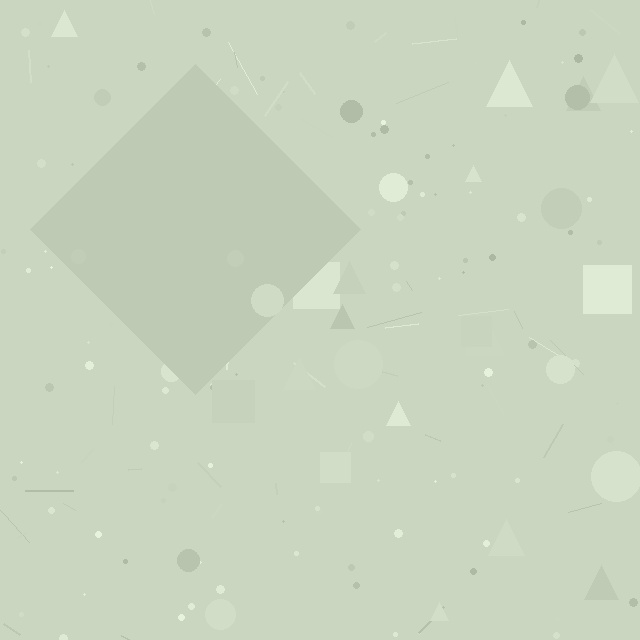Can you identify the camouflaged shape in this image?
The camouflaged shape is a diamond.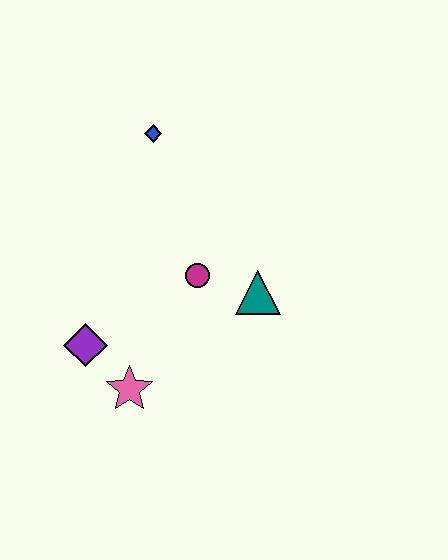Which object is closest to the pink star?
The purple diamond is closest to the pink star.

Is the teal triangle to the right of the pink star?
Yes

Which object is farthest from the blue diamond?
The pink star is farthest from the blue diamond.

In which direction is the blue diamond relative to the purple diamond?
The blue diamond is above the purple diamond.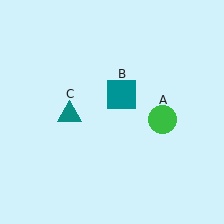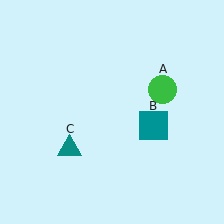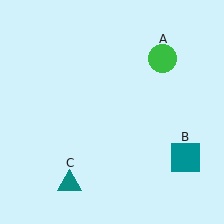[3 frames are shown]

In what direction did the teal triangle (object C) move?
The teal triangle (object C) moved down.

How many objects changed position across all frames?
3 objects changed position: green circle (object A), teal square (object B), teal triangle (object C).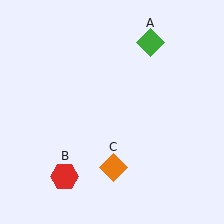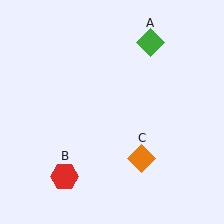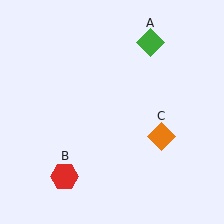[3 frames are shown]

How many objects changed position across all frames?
1 object changed position: orange diamond (object C).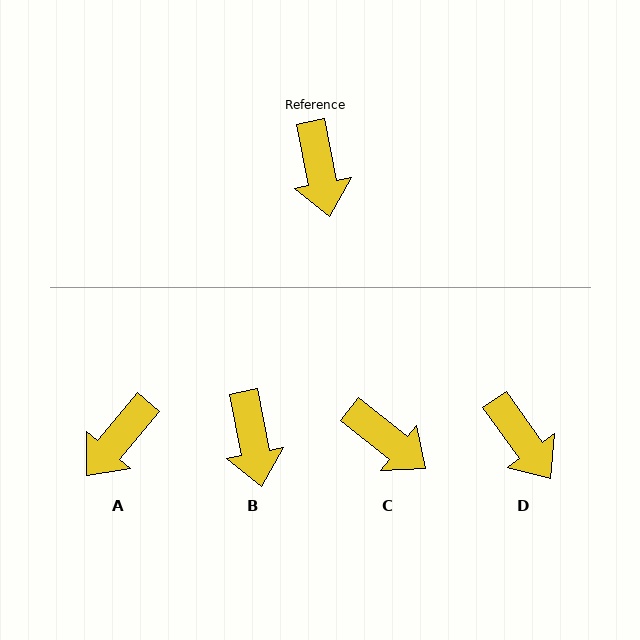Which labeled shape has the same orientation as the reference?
B.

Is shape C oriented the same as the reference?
No, it is off by about 41 degrees.